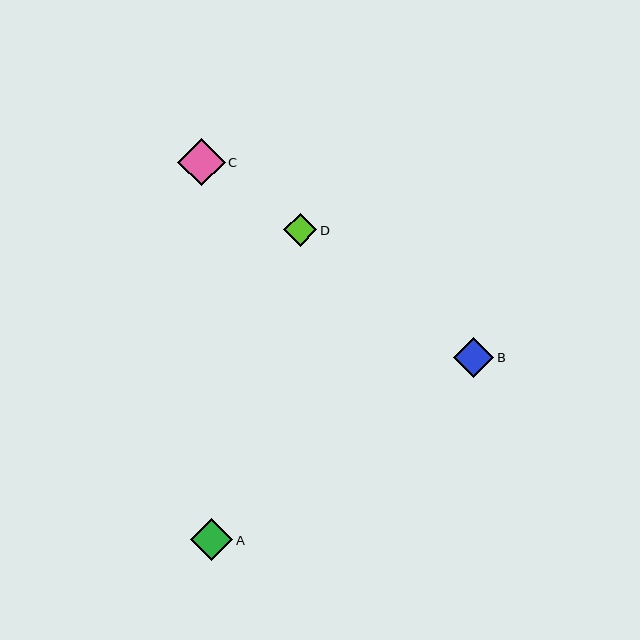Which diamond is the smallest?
Diamond D is the smallest with a size of approximately 33 pixels.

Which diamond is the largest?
Diamond C is the largest with a size of approximately 48 pixels.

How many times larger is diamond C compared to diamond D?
Diamond C is approximately 1.4 times the size of diamond D.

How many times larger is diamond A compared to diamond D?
Diamond A is approximately 1.3 times the size of diamond D.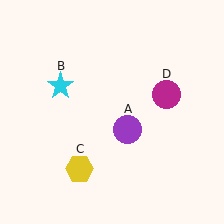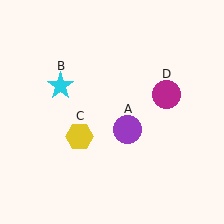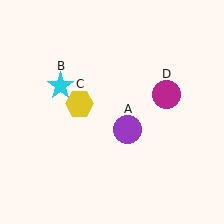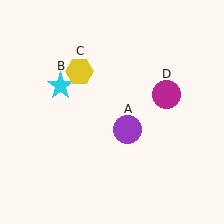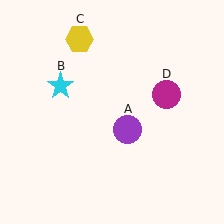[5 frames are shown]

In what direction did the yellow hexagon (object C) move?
The yellow hexagon (object C) moved up.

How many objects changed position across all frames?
1 object changed position: yellow hexagon (object C).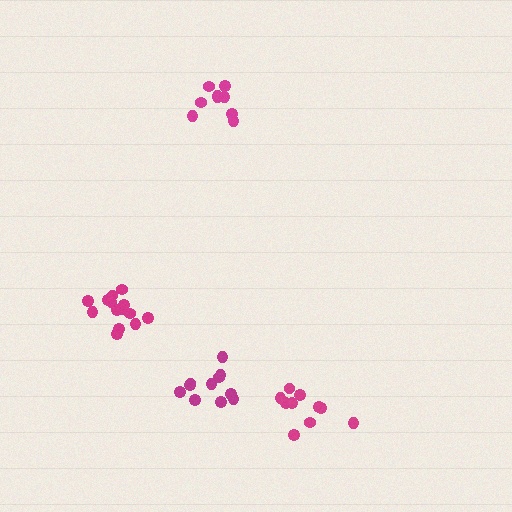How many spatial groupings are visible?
There are 4 spatial groupings.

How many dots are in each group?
Group 1: 14 dots, Group 2: 11 dots, Group 3: 9 dots, Group 4: 10 dots (44 total).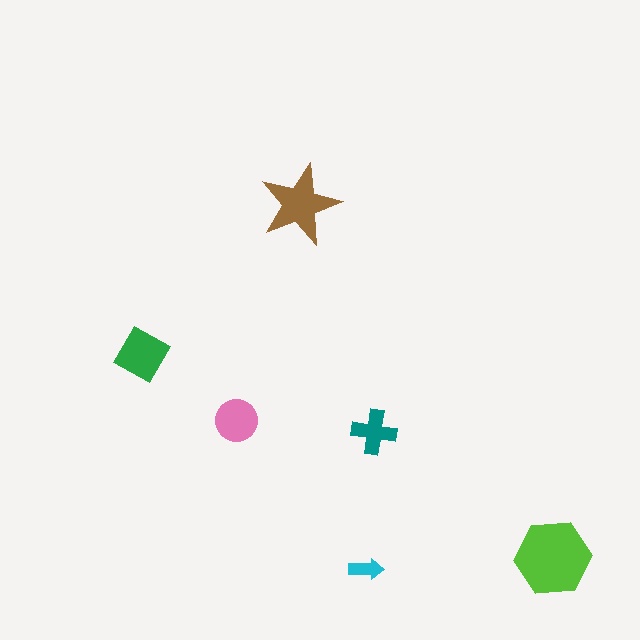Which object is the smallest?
The cyan arrow.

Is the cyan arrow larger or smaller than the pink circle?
Smaller.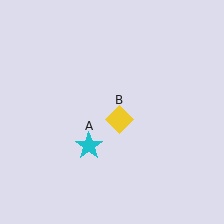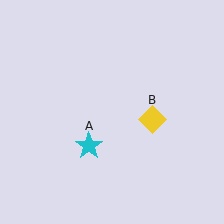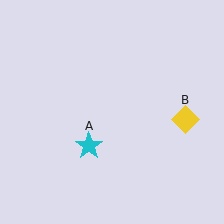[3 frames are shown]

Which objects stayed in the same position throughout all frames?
Cyan star (object A) remained stationary.